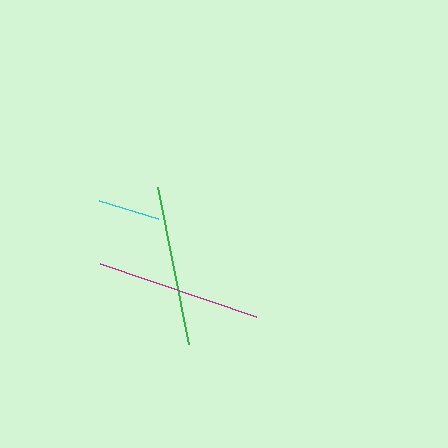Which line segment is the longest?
The magenta line is the longest at approximately 164 pixels.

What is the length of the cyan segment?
The cyan segment is approximately 62 pixels long.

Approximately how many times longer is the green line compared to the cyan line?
The green line is approximately 2.6 times the length of the cyan line.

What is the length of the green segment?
The green segment is approximately 160 pixels long.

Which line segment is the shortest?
The cyan line is the shortest at approximately 62 pixels.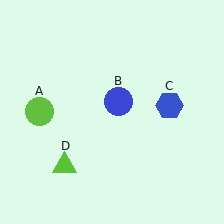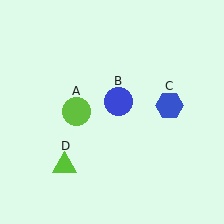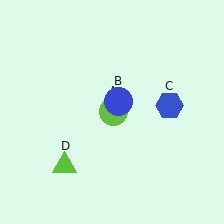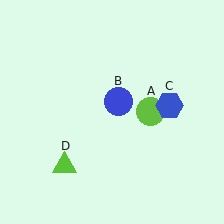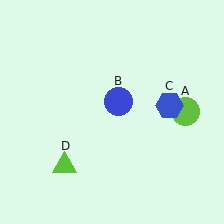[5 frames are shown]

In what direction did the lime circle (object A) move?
The lime circle (object A) moved right.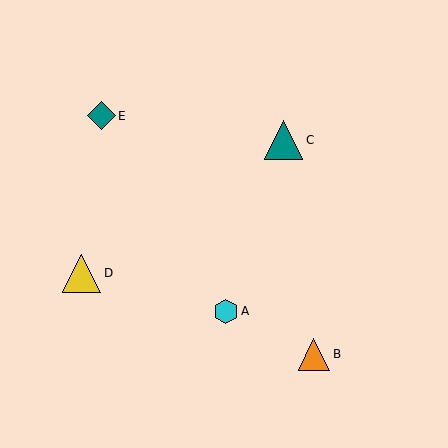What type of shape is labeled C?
Shape C is a teal triangle.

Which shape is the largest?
The teal triangle (labeled C) is the largest.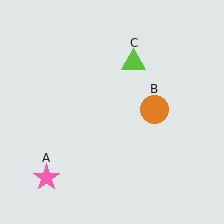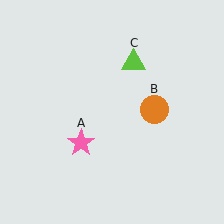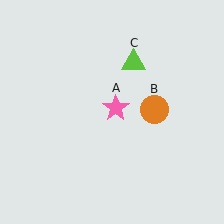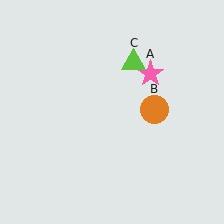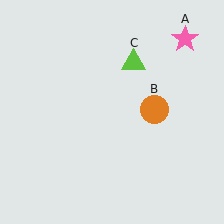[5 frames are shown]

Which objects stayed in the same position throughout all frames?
Orange circle (object B) and lime triangle (object C) remained stationary.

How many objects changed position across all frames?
1 object changed position: pink star (object A).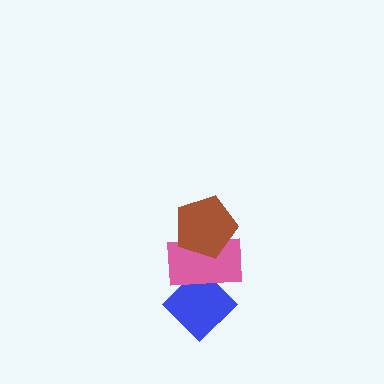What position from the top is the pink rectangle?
The pink rectangle is 2nd from the top.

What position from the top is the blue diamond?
The blue diamond is 3rd from the top.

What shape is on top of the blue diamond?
The pink rectangle is on top of the blue diamond.